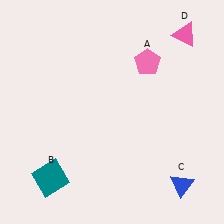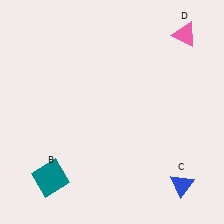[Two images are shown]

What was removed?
The pink pentagon (A) was removed in Image 2.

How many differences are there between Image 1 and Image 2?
There is 1 difference between the two images.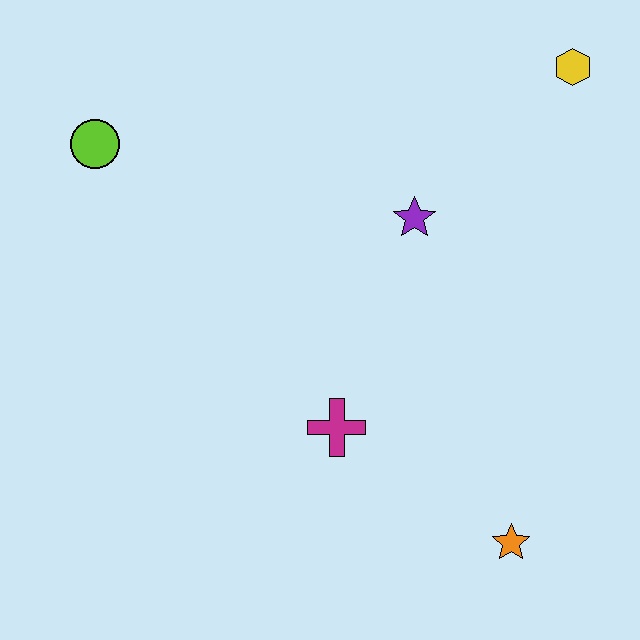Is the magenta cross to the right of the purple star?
No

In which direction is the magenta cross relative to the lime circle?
The magenta cross is below the lime circle.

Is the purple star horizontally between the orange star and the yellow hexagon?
No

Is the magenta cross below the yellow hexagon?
Yes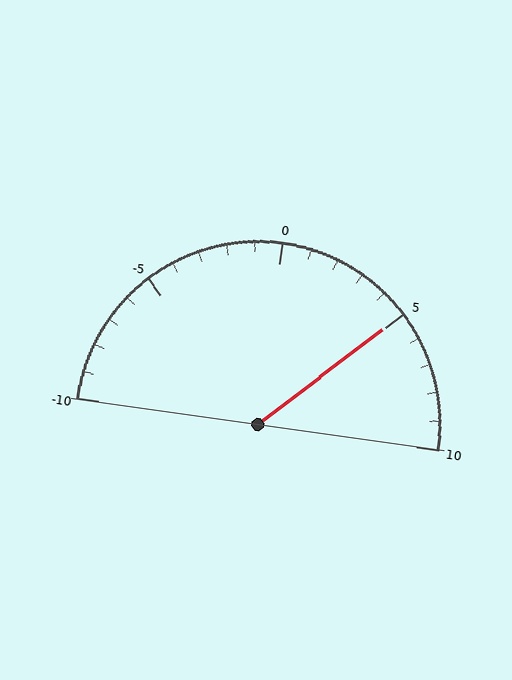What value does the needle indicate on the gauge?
The needle indicates approximately 5.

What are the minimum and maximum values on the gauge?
The gauge ranges from -10 to 10.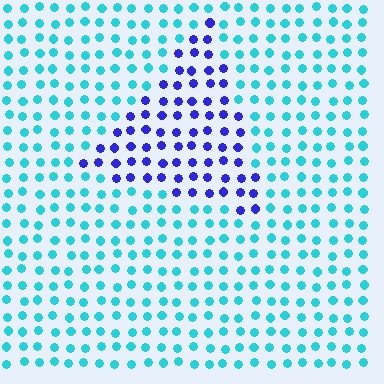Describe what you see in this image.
The image is filled with small cyan elements in a uniform arrangement. A triangle-shaped region is visible where the elements are tinted to a slightly different hue, forming a subtle color boundary.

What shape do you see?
I see a triangle.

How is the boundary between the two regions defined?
The boundary is defined purely by a slight shift in hue (about 60 degrees). Spacing, size, and orientation are identical on both sides.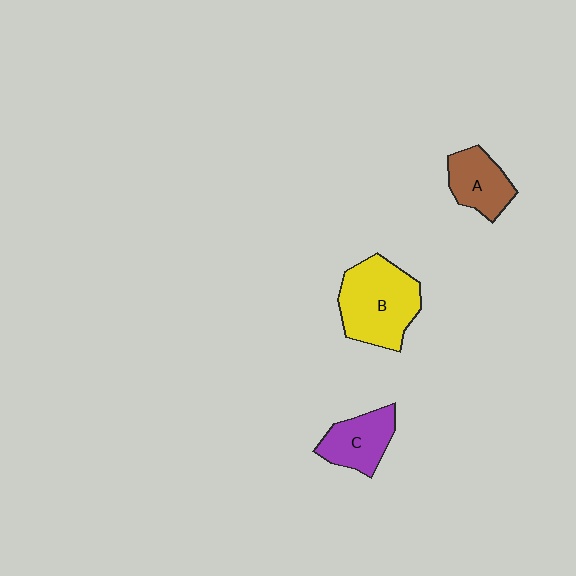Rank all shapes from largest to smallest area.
From largest to smallest: B (yellow), C (purple), A (brown).